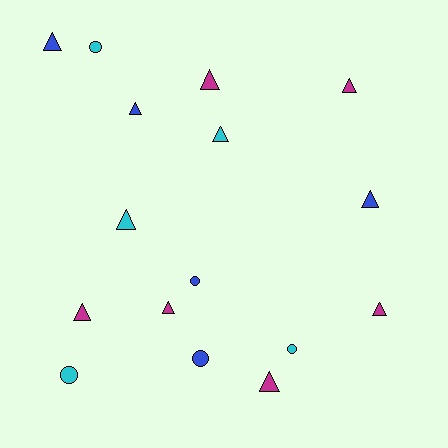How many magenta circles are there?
There are no magenta circles.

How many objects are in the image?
There are 16 objects.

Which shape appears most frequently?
Triangle, with 11 objects.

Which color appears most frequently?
Magenta, with 6 objects.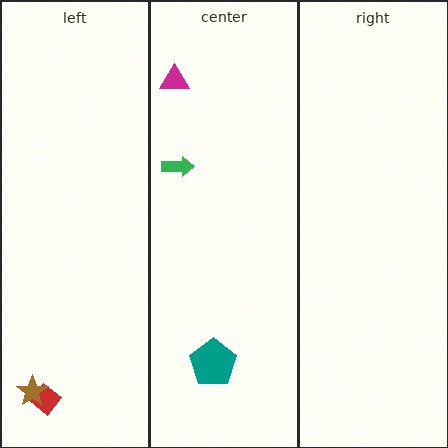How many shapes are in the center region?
3.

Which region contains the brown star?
The left region.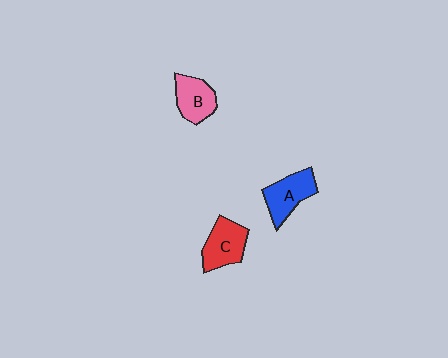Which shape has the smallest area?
Shape B (pink).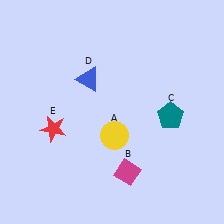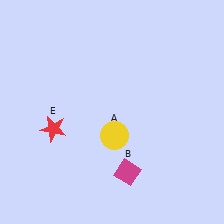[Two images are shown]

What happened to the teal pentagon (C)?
The teal pentagon (C) was removed in Image 2. It was in the bottom-right area of Image 1.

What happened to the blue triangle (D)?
The blue triangle (D) was removed in Image 2. It was in the top-left area of Image 1.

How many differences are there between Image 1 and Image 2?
There are 2 differences between the two images.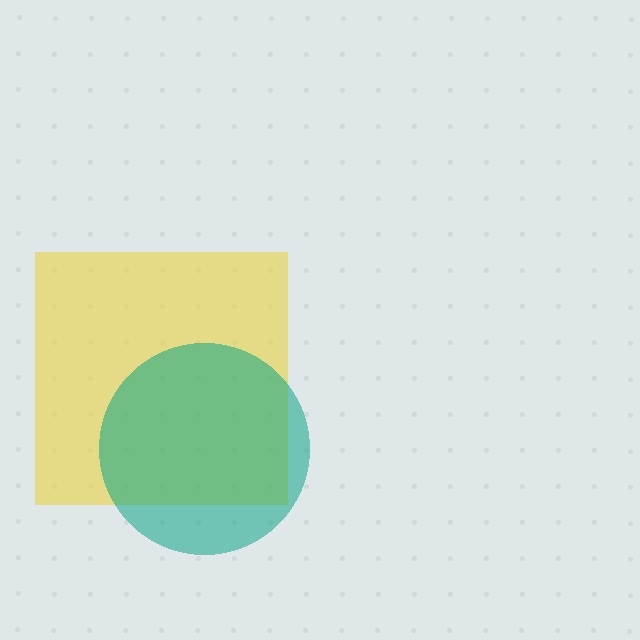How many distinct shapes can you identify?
There are 2 distinct shapes: a yellow square, a teal circle.